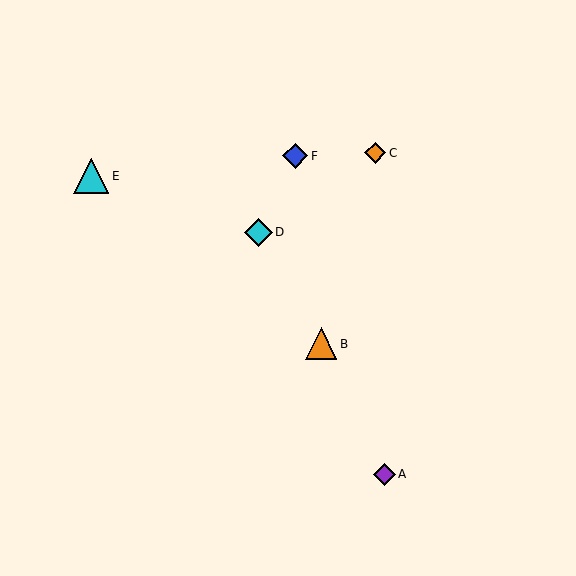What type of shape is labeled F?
Shape F is a blue diamond.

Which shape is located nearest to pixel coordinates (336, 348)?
The orange triangle (labeled B) at (321, 344) is nearest to that location.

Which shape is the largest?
The cyan triangle (labeled E) is the largest.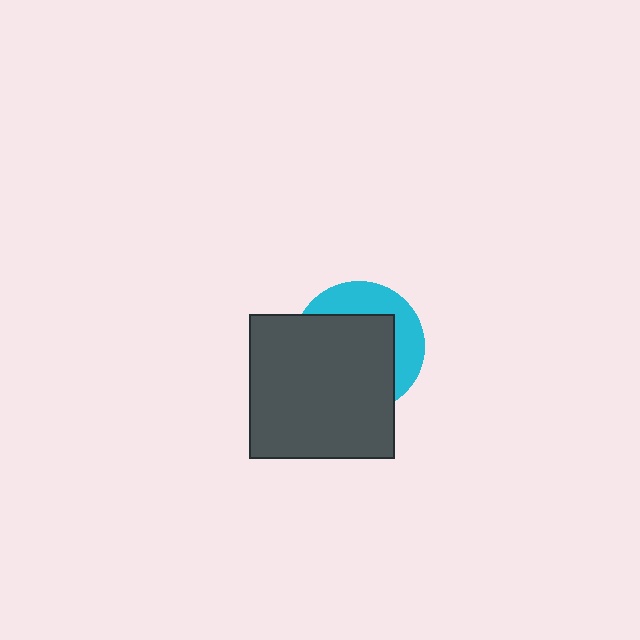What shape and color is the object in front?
The object in front is a dark gray square.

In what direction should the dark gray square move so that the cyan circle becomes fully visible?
The dark gray square should move toward the lower-left. That is the shortest direction to clear the overlap and leave the cyan circle fully visible.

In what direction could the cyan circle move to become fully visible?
The cyan circle could move toward the upper-right. That would shift it out from behind the dark gray square entirely.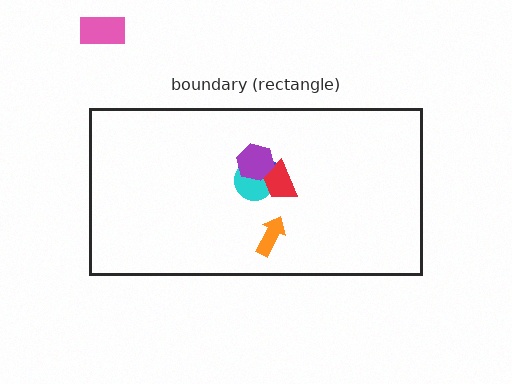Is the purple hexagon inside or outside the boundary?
Inside.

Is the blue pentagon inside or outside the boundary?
Inside.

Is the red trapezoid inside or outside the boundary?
Inside.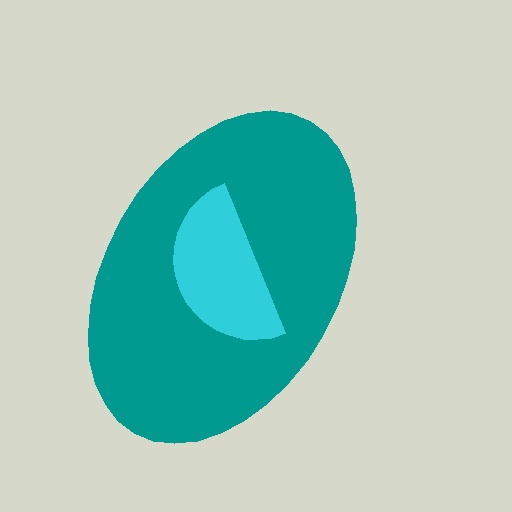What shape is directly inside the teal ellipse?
The cyan semicircle.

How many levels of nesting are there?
2.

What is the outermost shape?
The teal ellipse.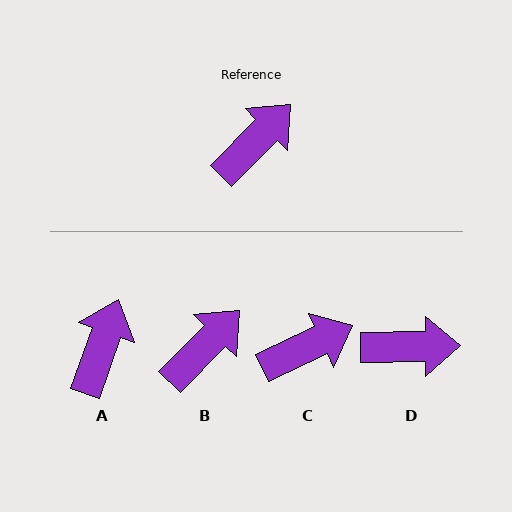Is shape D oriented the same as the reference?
No, it is off by about 45 degrees.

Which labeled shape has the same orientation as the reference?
B.